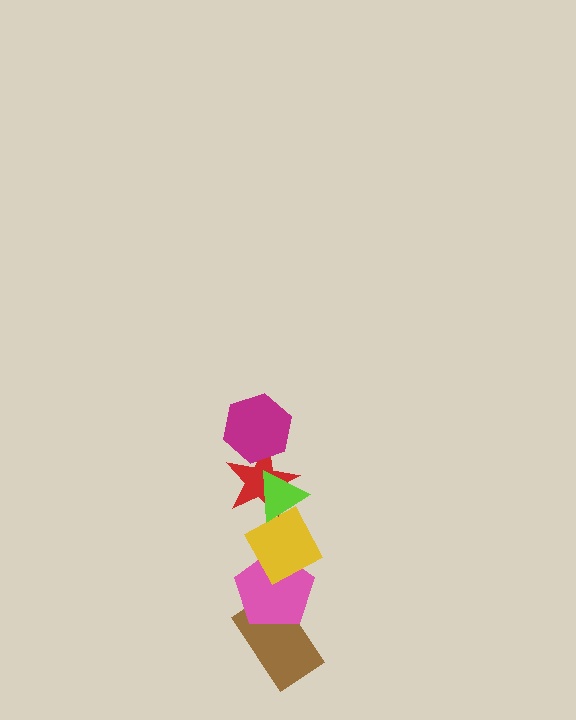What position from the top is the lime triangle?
The lime triangle is 2nd from the top.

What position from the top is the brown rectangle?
The brown rectangle is 6th from the top.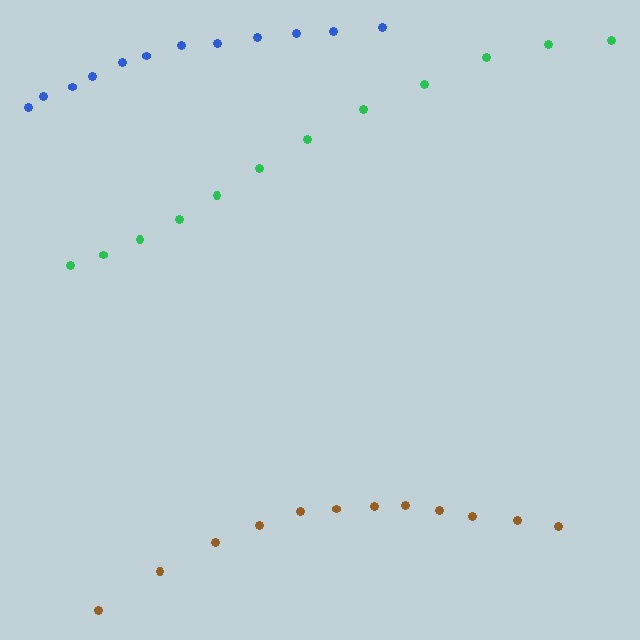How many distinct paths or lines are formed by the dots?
There are 3 distinct paths.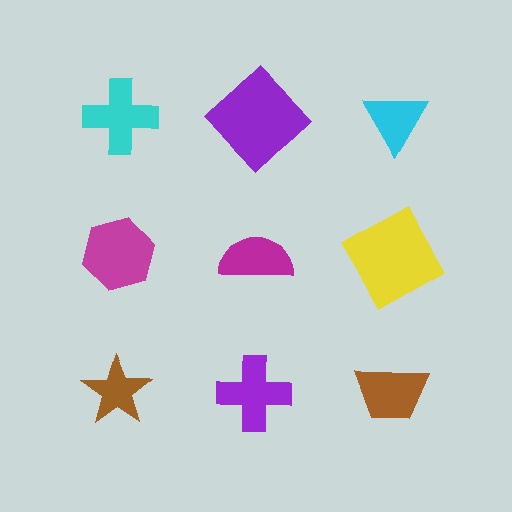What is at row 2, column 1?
A magenta hexagon.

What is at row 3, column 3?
A brown trapezoid.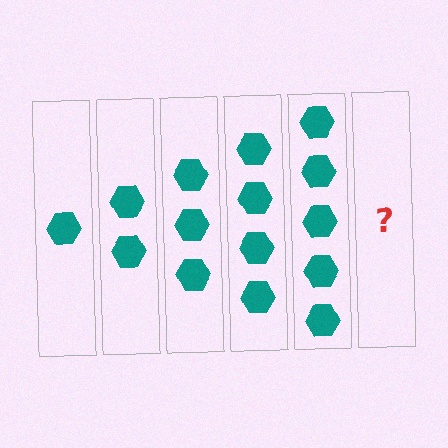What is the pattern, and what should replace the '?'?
The pattern is that each step adds one more hexagon. The '?' should be 6 hexagons.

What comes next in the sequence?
The next element should be 6 hexagons.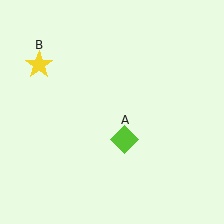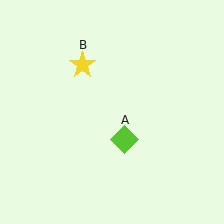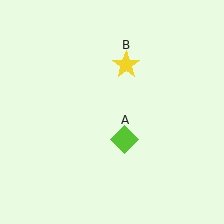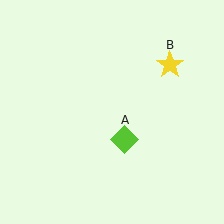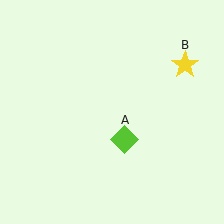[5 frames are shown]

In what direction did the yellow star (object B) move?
The yellow star (object B) moved right.